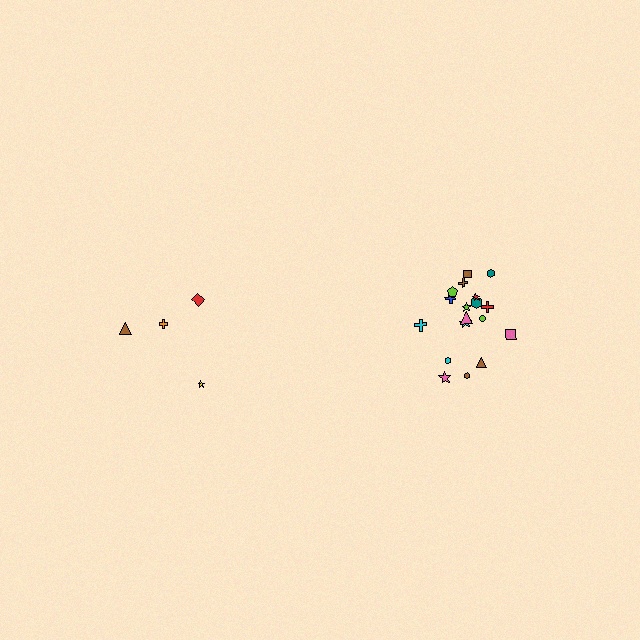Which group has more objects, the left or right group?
The right group.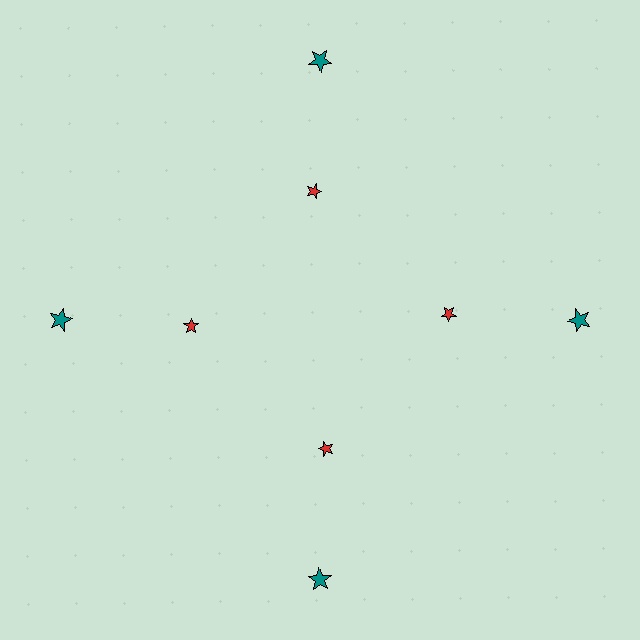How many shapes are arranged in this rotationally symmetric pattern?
There are 8 shapes, arranged in 4 groups of 2.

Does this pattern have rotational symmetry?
Yes, this pattern has 4-fold rotational symmetry. It looks the same after rotating 90 degrees around the center.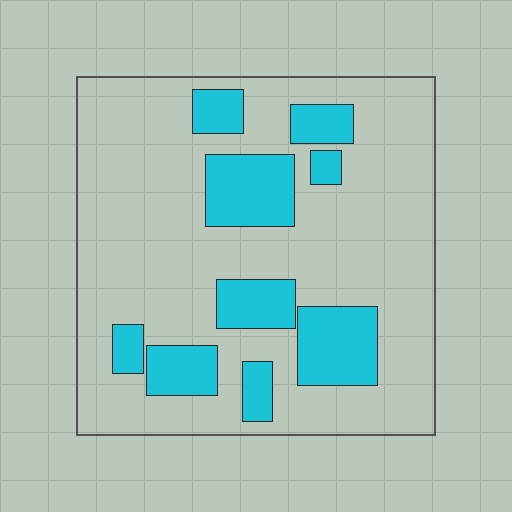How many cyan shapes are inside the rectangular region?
9.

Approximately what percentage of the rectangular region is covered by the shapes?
Approximately 25%.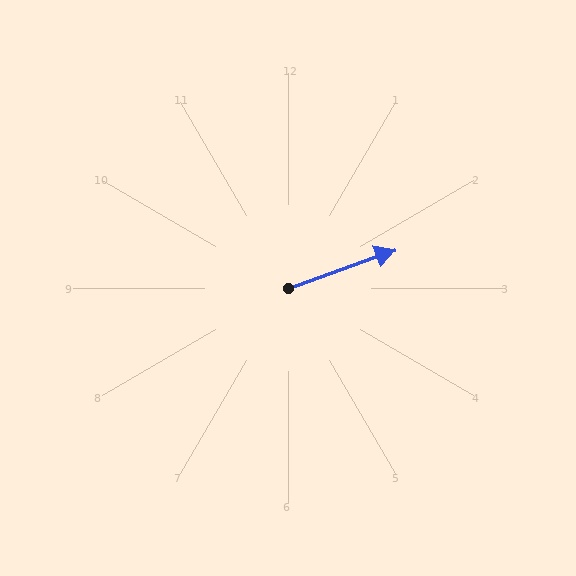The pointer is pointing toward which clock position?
Roughly 2 o'clock.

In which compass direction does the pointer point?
East.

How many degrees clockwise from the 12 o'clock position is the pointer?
Approximately 70 degrees.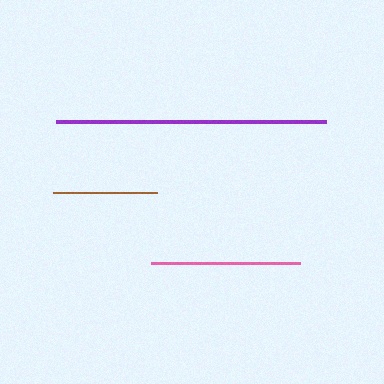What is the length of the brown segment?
The brown segment is approximately 104 pixels long.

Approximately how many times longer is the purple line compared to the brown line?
The purple line is approximately 2.6 times the length of the brown line.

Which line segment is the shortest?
The brown line is the shortest at approximately 104 pixels.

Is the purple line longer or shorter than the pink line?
The purple line is longer than the pink line.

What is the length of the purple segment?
The purple segment is approximately 270 pixels long.